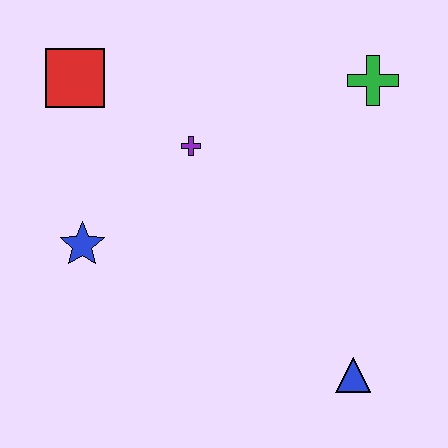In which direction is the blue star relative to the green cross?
The blue star is to the left of the green cross.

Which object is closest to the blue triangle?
The purple cross is closest to the blue triangle.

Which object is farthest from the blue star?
The green cross is farthest from the blue star.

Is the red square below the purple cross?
No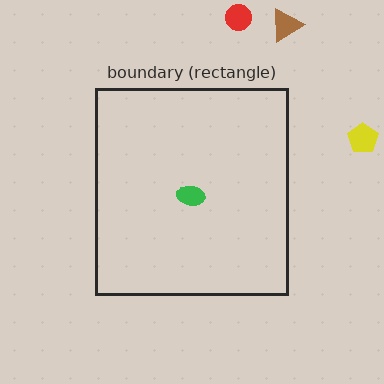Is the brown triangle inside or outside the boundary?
Outside.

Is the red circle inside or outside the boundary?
Outside.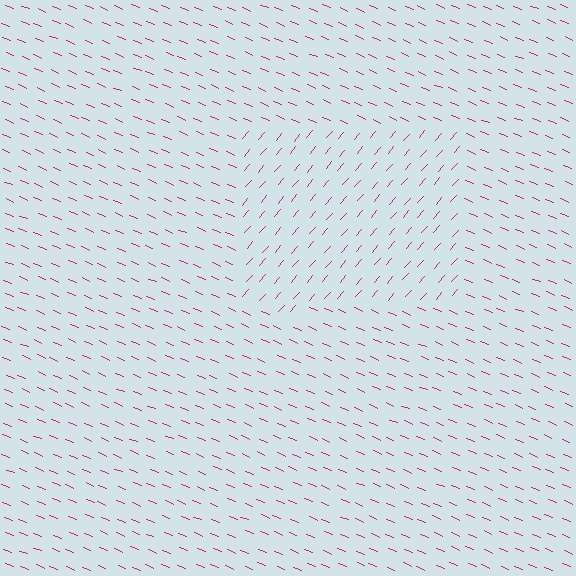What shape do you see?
I see a rectangle.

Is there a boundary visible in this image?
Yes, there is a texture boundary formed by a change in line orientation.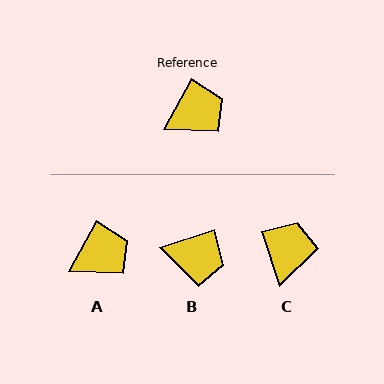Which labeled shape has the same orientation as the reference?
A.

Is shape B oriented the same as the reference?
No, it is off by about 43 degrees.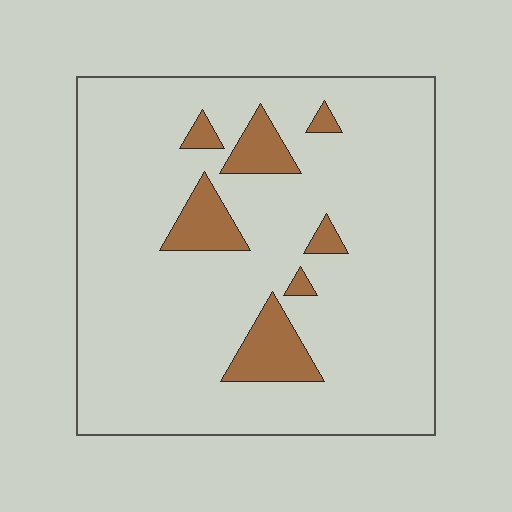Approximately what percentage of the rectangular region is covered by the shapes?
Approximately 10%.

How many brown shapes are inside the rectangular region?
7.